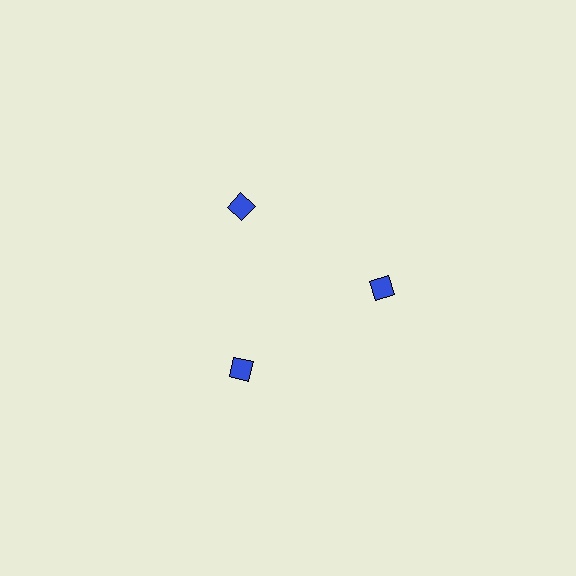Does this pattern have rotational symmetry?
Yes, this pattern has 3-fold rotational symmetry. It looks the same after rotating 120 degrees around the center.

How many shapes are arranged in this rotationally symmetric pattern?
There are 3 shapes, arranged in 3 groups of 1.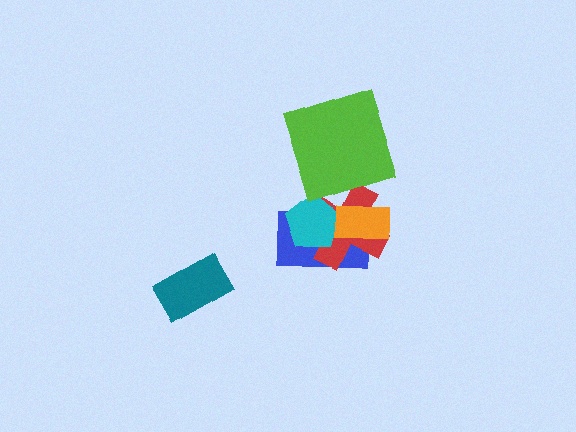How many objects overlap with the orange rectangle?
3 objects overlap with the orange rectangle.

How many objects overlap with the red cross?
3 objects overlap with the red cross.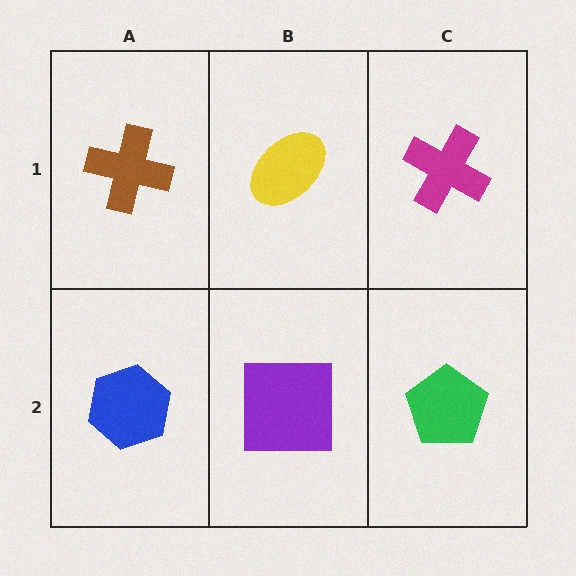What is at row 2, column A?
A blue hexagon.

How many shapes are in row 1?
3 shapes.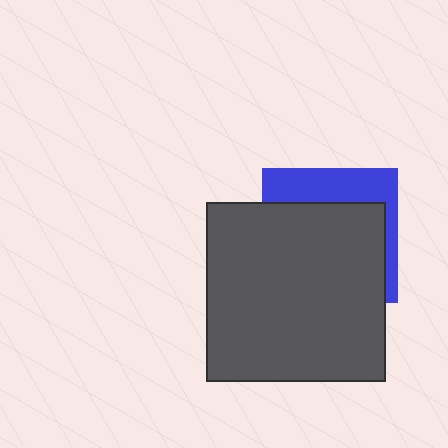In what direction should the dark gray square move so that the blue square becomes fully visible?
The dark gray square should move down. That is the shortest direction to clear the overlap and leave the blue square fully visible.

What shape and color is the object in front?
The object in front is a dark gray square.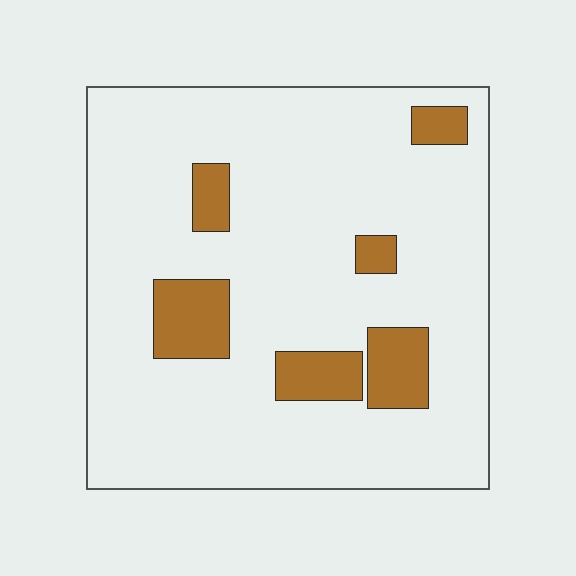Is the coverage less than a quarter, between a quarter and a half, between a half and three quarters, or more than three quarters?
Less than a quarter.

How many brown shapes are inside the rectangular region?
6.